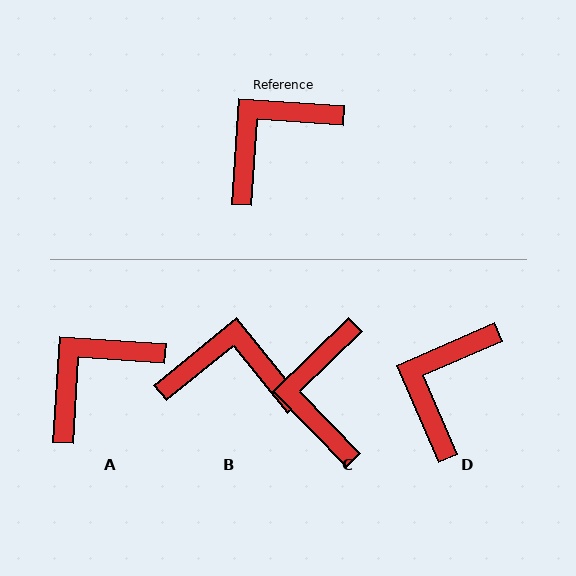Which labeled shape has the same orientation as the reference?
A.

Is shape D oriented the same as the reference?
No, it is off by about 27 degrees.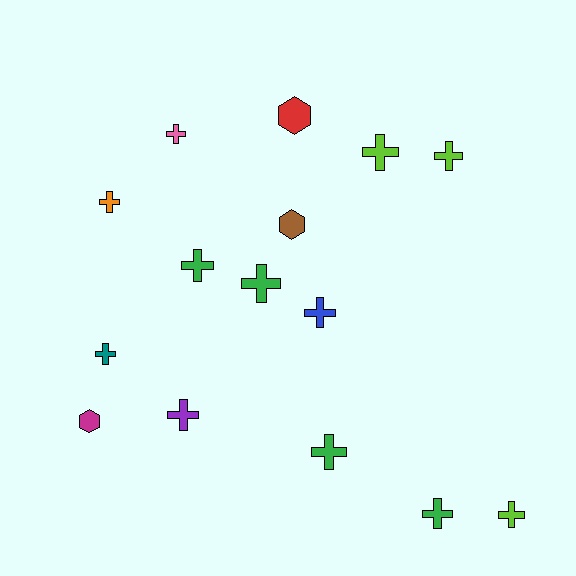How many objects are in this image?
There are 15 objects.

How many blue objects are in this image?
There is 1 blue object.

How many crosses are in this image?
There are 12 crosses.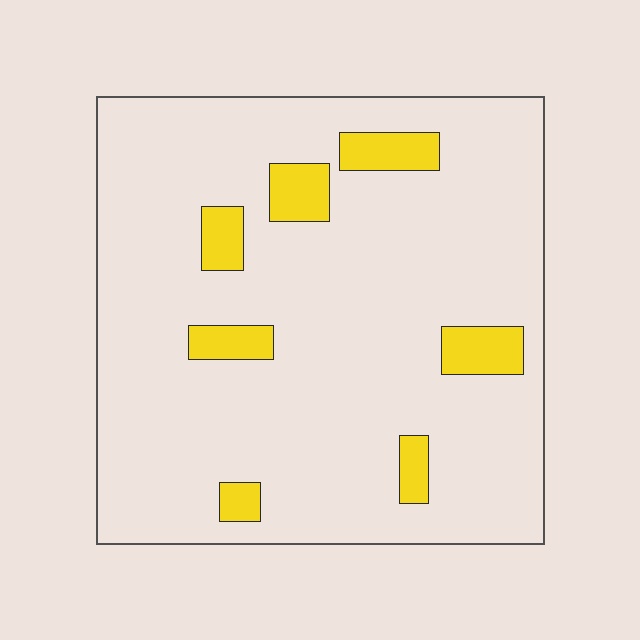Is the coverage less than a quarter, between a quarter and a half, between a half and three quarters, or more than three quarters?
Less than a quarter.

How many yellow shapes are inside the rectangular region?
7.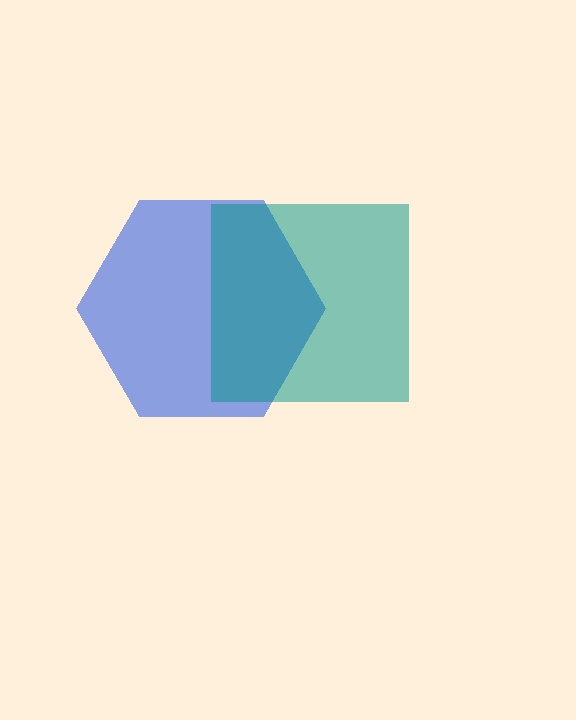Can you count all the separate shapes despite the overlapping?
Yes, there are 2 separate shapes.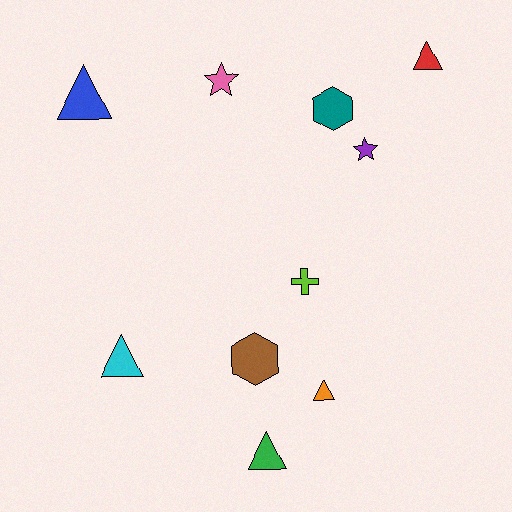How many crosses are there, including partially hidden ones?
There is 1 cross.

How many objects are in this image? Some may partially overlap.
There are 10 objects.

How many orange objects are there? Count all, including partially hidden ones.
There is 1 orange object.